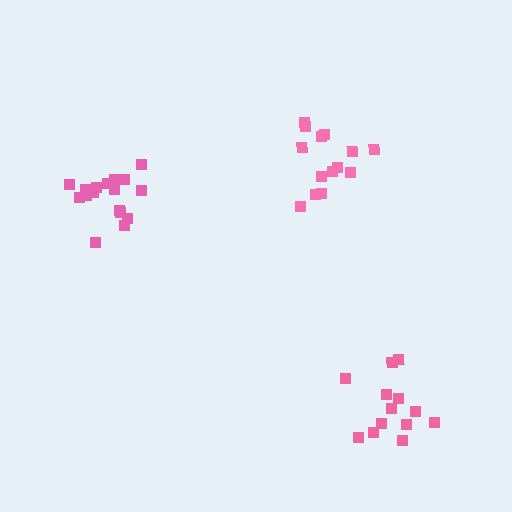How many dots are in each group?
Group 1: 13 dots, Group 2: 14 dots, Group 3: 18 dots (45 total).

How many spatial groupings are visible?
There are 3 spatial groupings.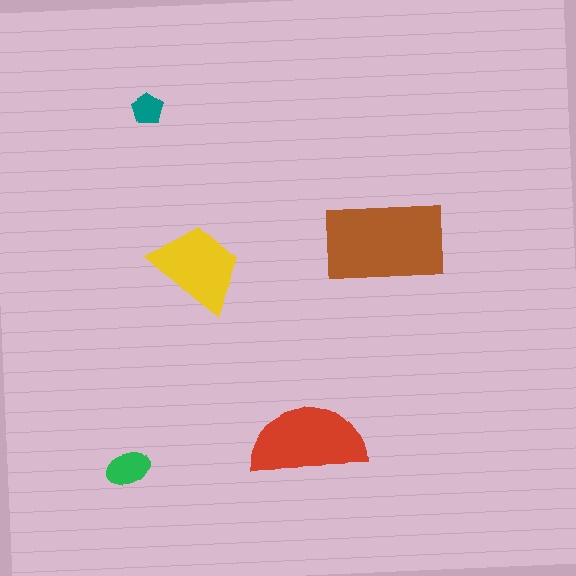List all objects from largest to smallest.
The brown rectangle, the red semicircle, the yellow trapezoid, the green ellipse, the teal pentagon.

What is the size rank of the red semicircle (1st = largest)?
2nd.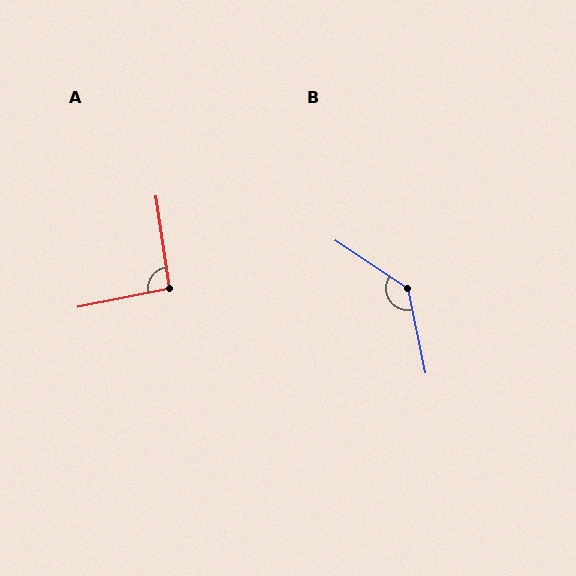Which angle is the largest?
B, at approximately 136 degrees.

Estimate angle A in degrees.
Approximately 93 degrees.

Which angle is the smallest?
A, at approximately 93 degrees.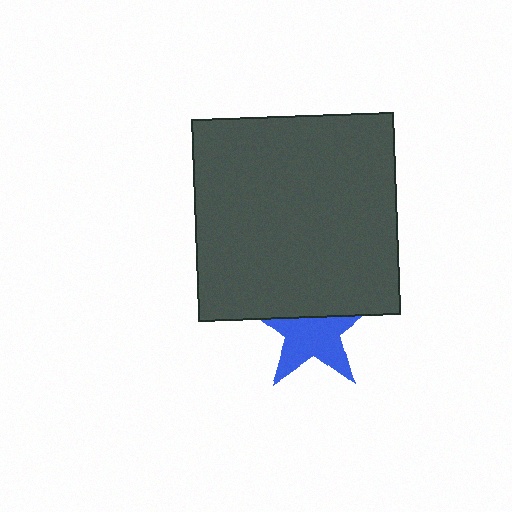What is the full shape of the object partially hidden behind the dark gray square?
The partially hidden object is a blue star.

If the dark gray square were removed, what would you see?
You would see the complete blue star.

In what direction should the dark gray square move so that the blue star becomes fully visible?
The dark gray square should move up. That is the shortest direction to clear the overlap and leave the blue star fully visible.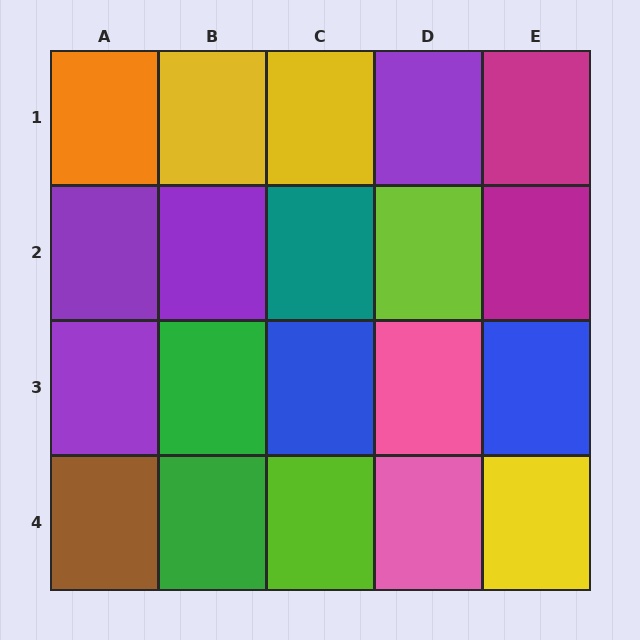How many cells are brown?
1 cell is brown.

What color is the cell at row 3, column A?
Purple.